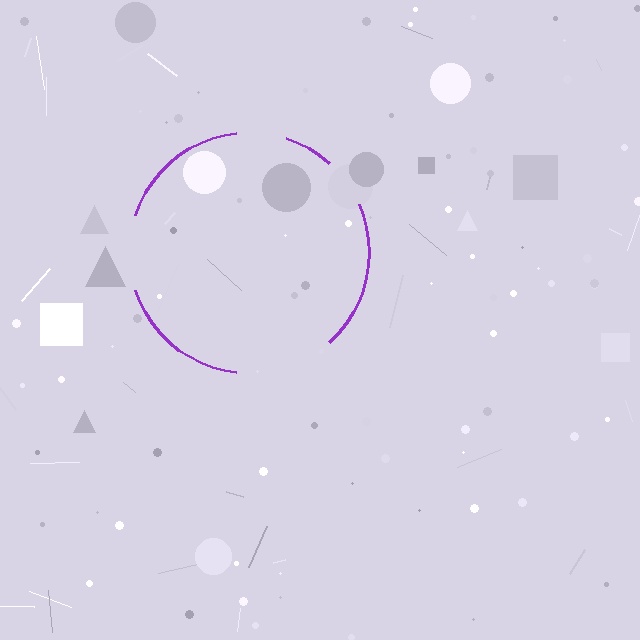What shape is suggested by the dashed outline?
The dashed outline suggests a circle.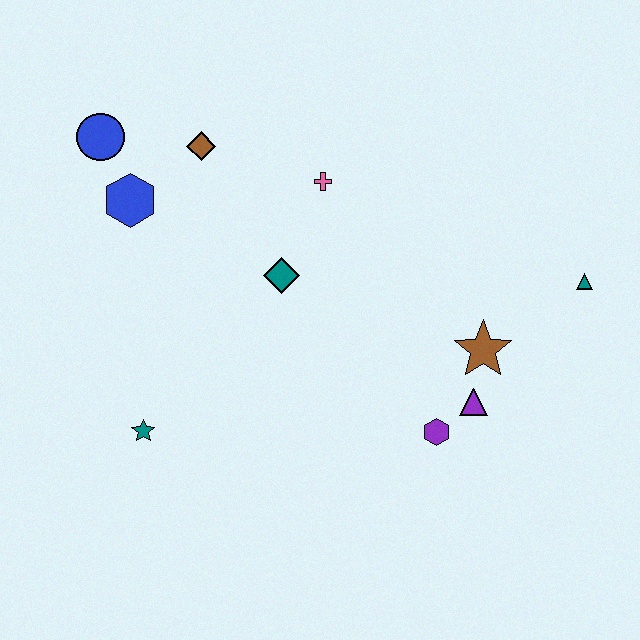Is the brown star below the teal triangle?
Yes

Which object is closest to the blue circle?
The blue hexagon is closest to the blue circle.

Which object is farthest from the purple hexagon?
The blue circle is farthest from the purple hexagon.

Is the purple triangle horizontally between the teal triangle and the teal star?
Yes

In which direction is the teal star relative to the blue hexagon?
The teal star is below the blue hexagon.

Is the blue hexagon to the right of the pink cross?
No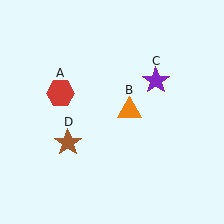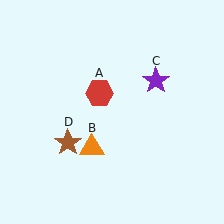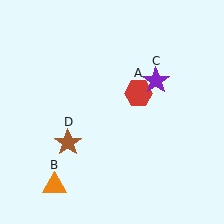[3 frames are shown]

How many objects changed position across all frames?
2 objects changed position: red hexagon (object A), orange triangle (object B).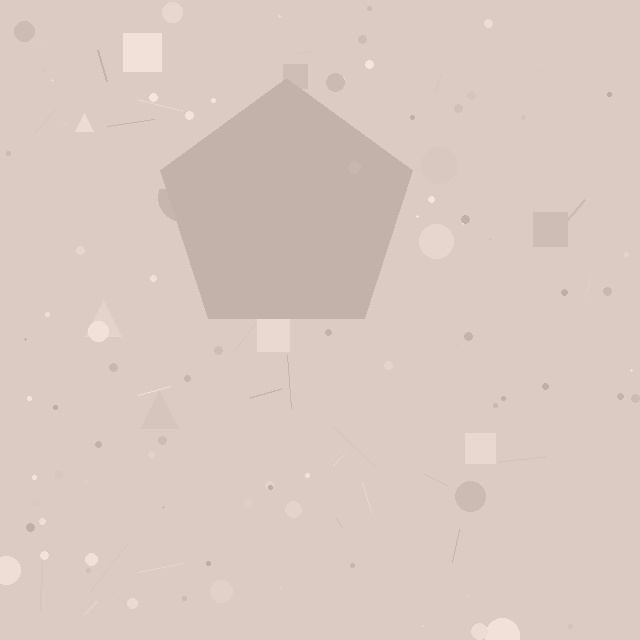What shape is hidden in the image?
A pentagon is hidden in the image.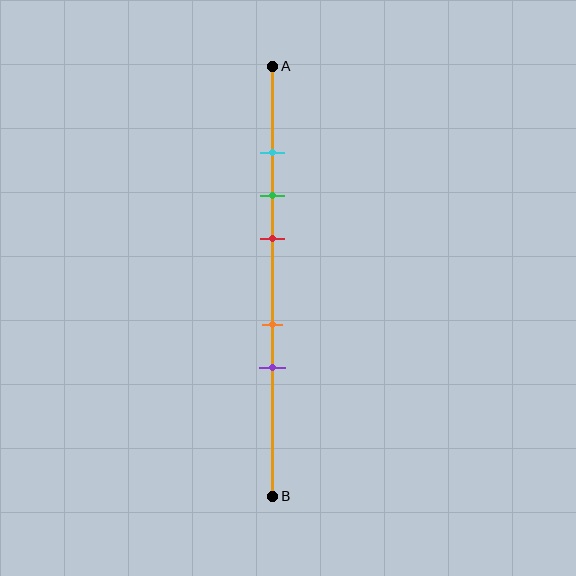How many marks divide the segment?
There are 5 marks dividing the segment.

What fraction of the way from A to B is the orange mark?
The orange mark is approximately 60% (0.6) of the way from A to B.